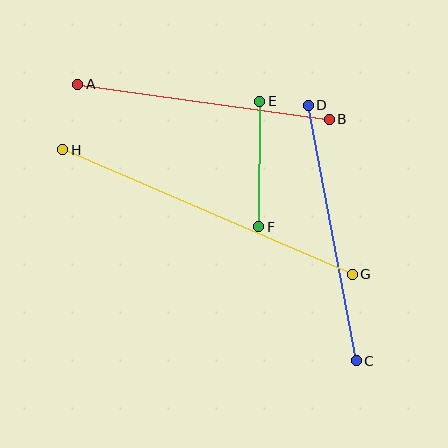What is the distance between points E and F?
The distance is approximately 126 pixels.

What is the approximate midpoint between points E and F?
The midpoint is at approximately (259, 164) pixels.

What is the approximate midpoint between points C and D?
The midpoint is at approximately (332, 233) pixels.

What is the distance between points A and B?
The distance is approximately 254 pixels.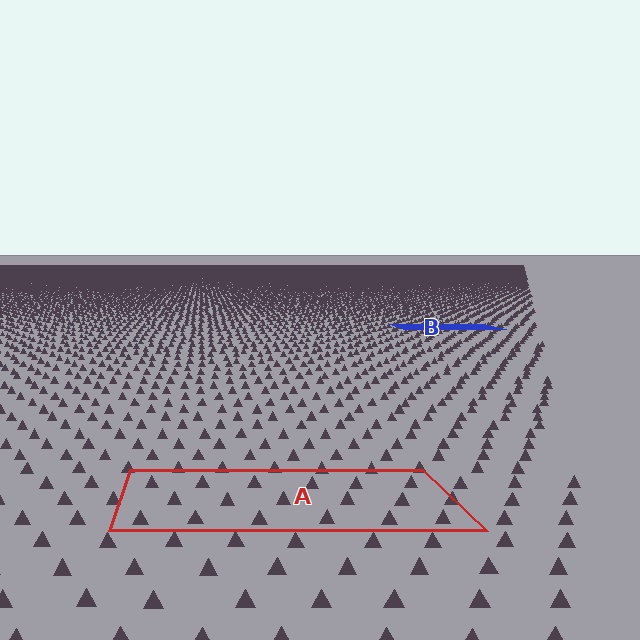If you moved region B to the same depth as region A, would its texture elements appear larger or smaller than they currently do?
They would appear larger. At a closer depth, the same texture elements are projected at a bigger on-screen size.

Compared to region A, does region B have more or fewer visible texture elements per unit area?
Region B has more texture elements per unit area — they are packed more densely because it is farther away.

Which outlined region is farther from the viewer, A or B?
Region B is farther from the viewer — the texture elements inside it appear smaller and more densely packed.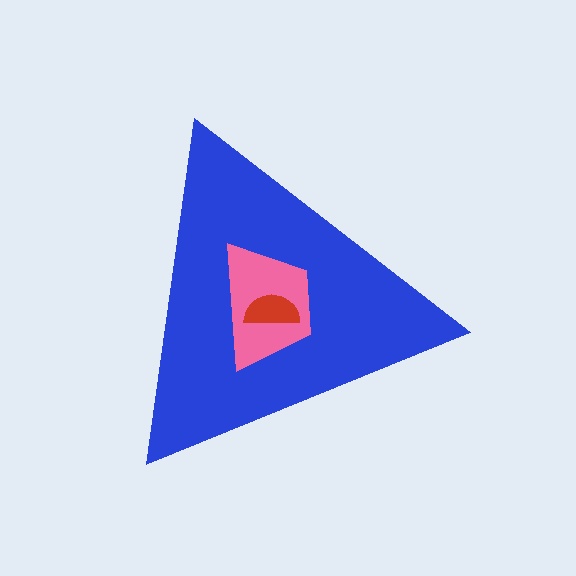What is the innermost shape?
The red semicircle.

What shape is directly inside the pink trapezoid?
The red semicircle.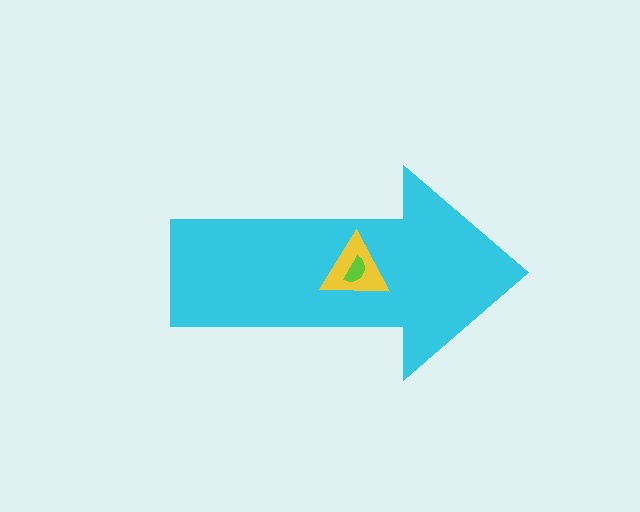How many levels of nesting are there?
3.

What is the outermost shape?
The cyan arrow.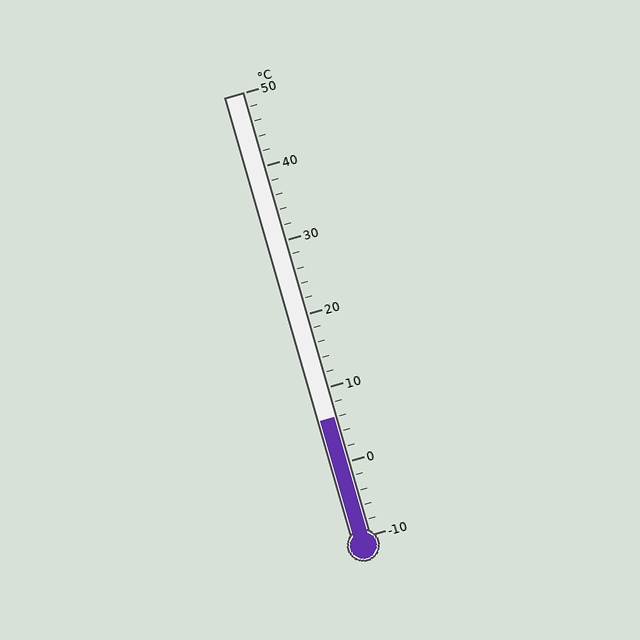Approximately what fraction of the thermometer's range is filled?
The thermometer is filled to approximately 25% of its range.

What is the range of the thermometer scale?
The thermometer scale ranges from -10°C to 50°C.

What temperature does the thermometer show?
The thermometer shows approximately 6°C.